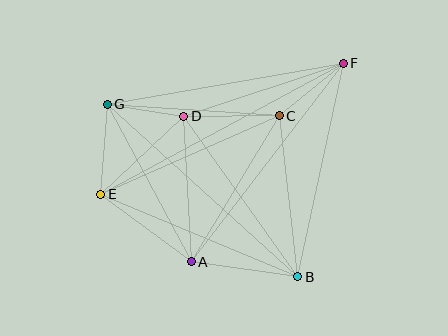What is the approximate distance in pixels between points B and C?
The distance between B and C is approximately 162 pixels.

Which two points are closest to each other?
Points D and G are closest to each other.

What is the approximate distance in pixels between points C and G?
The distance between C and G is approximately 172 pixels.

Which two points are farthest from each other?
Points E and F are farthest from each other.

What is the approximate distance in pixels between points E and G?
The distance between E and G is approximately 90 pixels.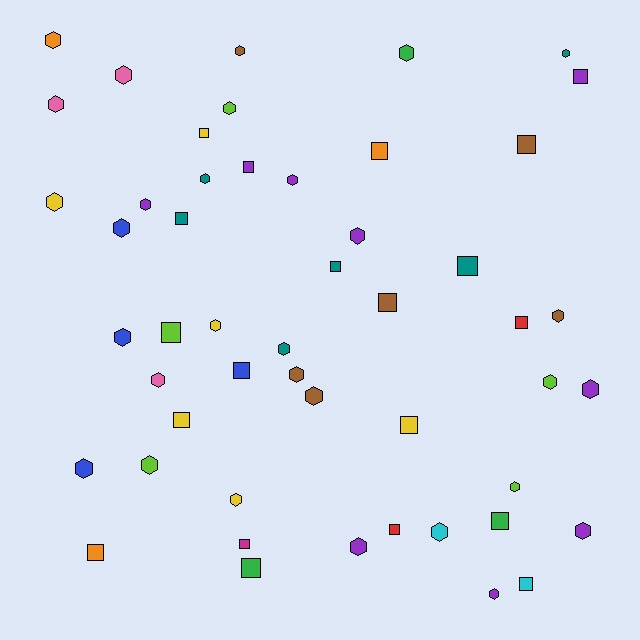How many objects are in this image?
There are 50 objects.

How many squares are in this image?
There are 20 squares.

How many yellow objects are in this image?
There are 6 yellow objects.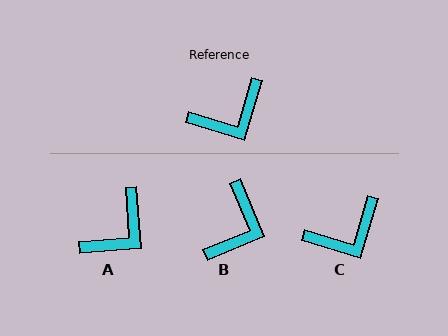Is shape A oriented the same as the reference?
No, it is off by about 21 degrees.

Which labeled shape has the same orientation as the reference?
C.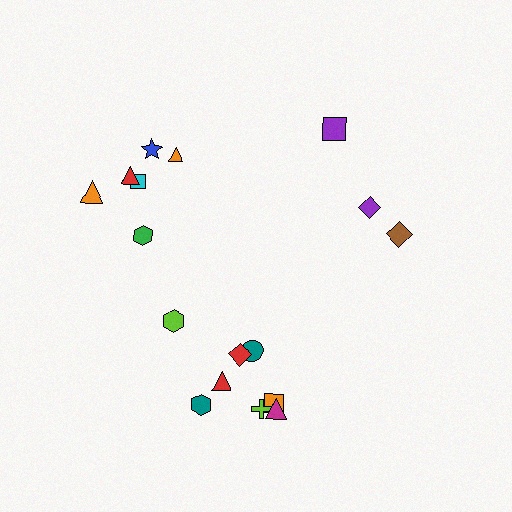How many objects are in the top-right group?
There are 3 objects.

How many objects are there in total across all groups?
There are 17 objects.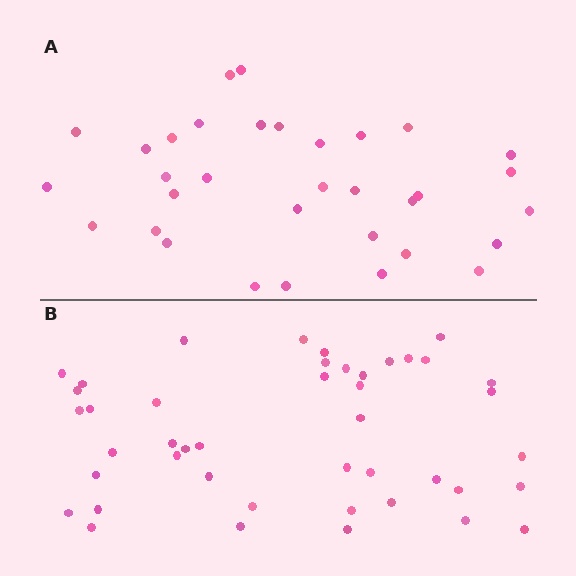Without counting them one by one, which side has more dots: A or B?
Region B (the bottom region) has more dots.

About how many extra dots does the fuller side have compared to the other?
Region B has roughly 12 or so more dots than region A.